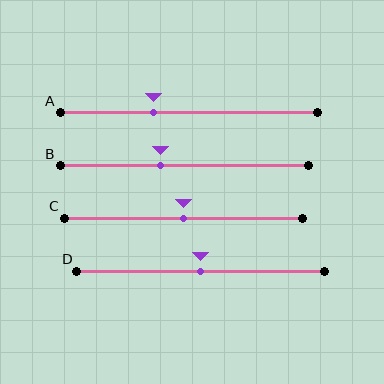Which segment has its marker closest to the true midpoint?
Segment C has its marker closest to the true midpoint.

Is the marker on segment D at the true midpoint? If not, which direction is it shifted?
Yes, the marker on segment D is at the true midpoint.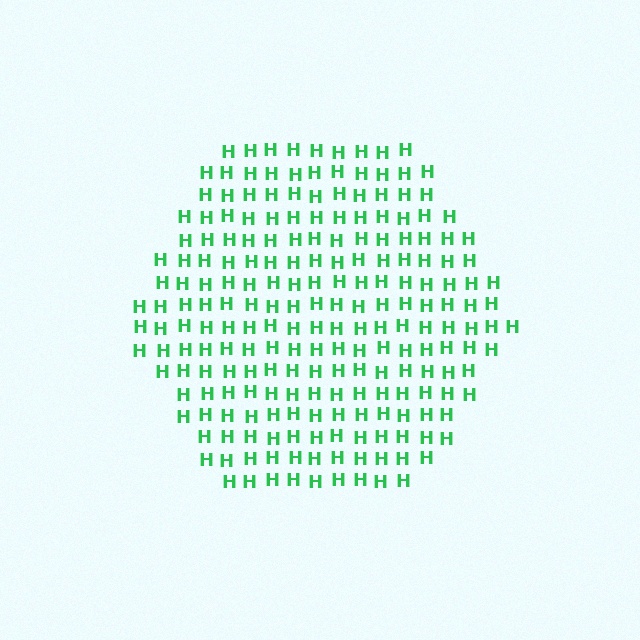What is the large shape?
The large shape is a hexagon.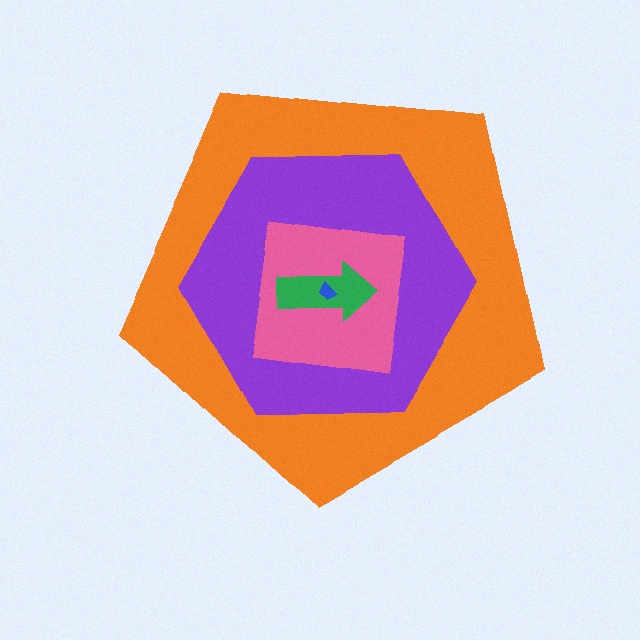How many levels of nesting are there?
5.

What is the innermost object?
The blue trapezoid.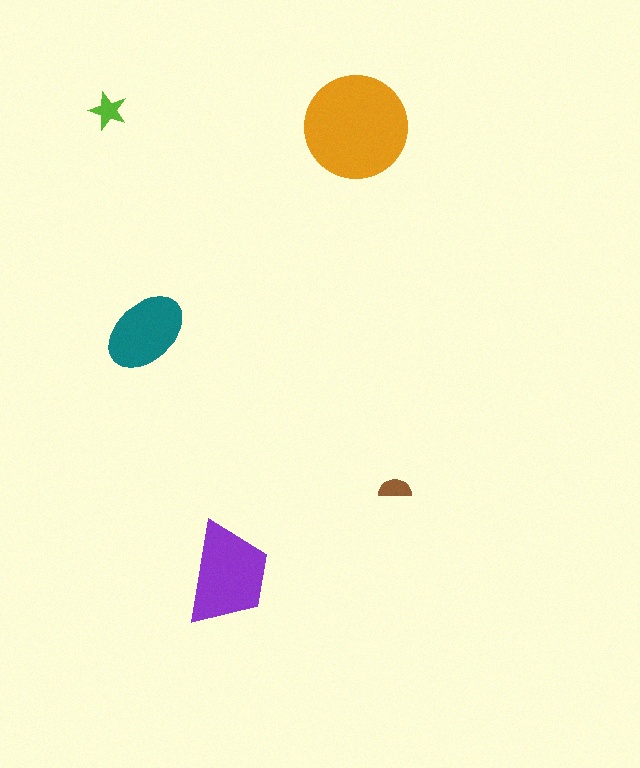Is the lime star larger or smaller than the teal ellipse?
Smaller.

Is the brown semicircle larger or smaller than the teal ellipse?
Smaller.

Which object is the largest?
The orange circle.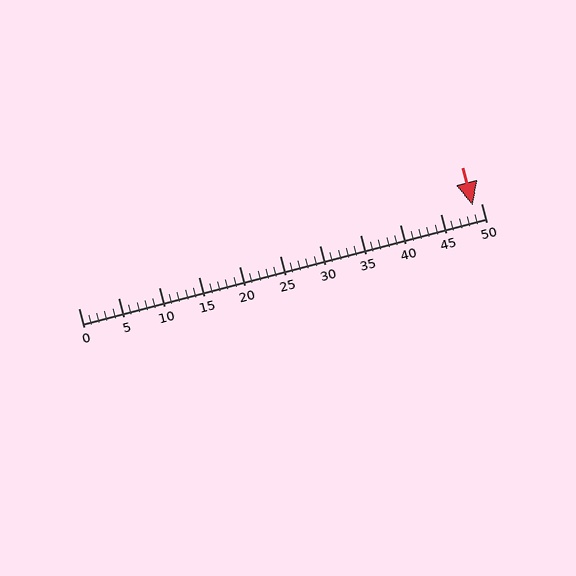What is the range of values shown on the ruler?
The ruler shows values from 0 to 50.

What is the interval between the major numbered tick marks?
The major tick marks are spaced 5 units apart.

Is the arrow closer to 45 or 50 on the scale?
The arrow is closer to 50.